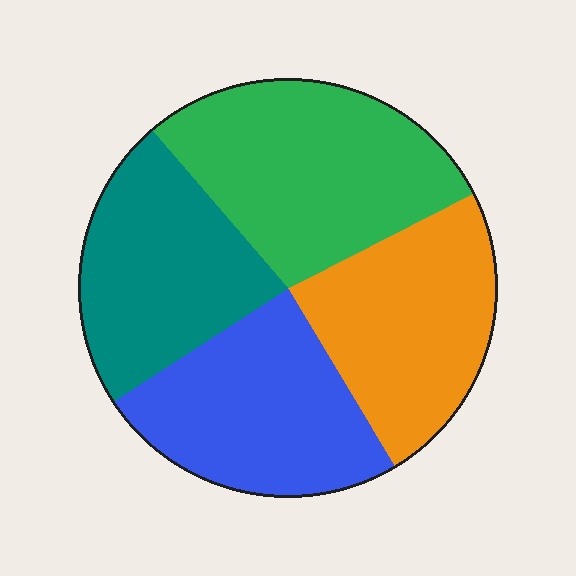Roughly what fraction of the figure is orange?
Orange takes up about one quarter (1/4) of the figure.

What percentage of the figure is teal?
Teal takes up about one quarter (1/4) of the figure.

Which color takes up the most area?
Green, at roughly 30%.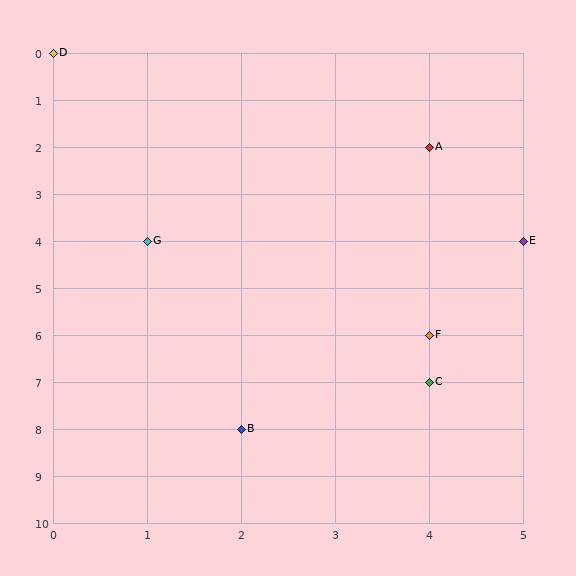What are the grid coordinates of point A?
Point A is at grid coordinates (4, 2).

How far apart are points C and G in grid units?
Points C and G are 3 columns and 3 rows apart (about 4.2 grid units diagonally).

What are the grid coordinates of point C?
Point C is at grid coordinates (4, 7).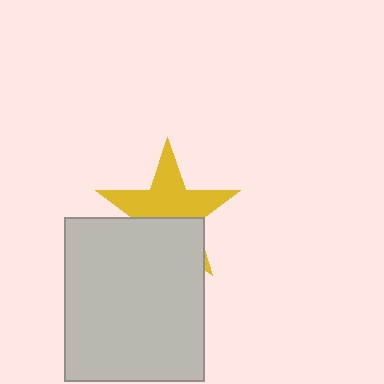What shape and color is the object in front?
The object in front is a light gray rectangle.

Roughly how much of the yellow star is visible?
About half of it is visible (roughly 60%).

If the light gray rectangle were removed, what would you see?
You would see the complete yellow star.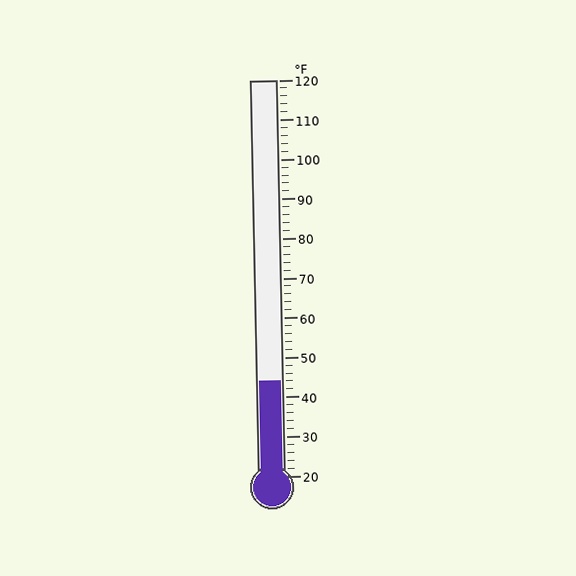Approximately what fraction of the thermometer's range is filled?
The thermometer is filled to approximately 25% of its range.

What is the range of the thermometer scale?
The thermometer scale ranges from 20°F to 120°F.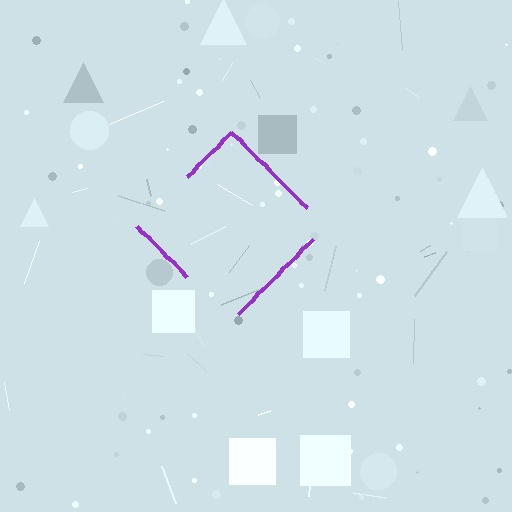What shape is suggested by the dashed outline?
The dashed outline suggests a diamond.